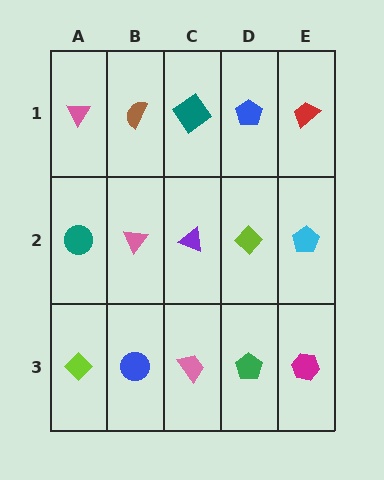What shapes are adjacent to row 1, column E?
A cyan pentagon (row 2, column E), a blue pentagon (row 1, column D).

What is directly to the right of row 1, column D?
A red trapezoid.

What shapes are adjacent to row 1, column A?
A teal circle (row 2, column A), a brown semicircle (row 1, column B).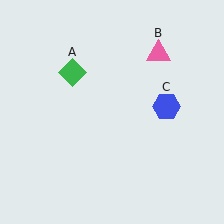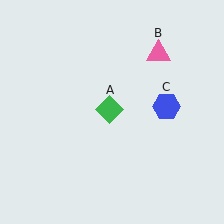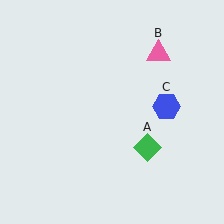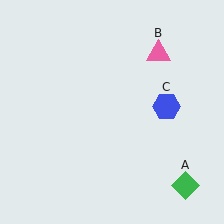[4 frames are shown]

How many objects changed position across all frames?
1 object changed position: green diamond (object A).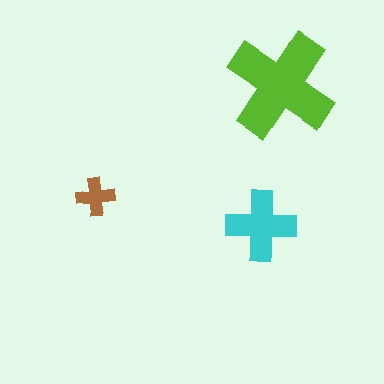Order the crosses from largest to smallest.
the lime one, the cyan one, the brown one.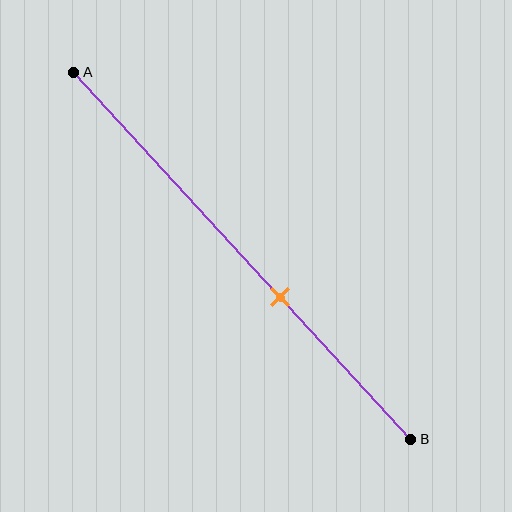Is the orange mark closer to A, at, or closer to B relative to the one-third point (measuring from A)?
The orange mark is closer to point B than the one-third point of segment AB.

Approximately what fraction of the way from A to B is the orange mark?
The orange mark is approximately 60% of the way from A to B.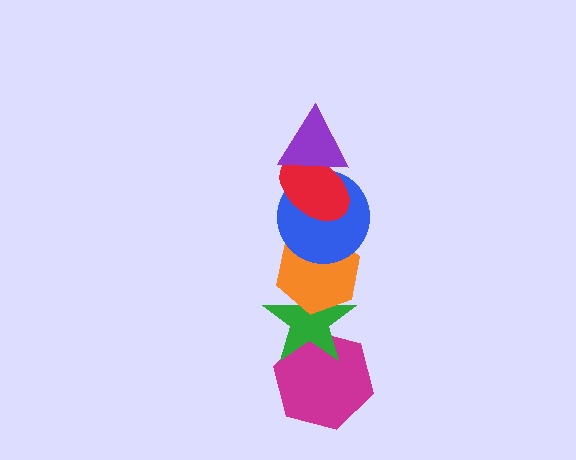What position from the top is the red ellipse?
The red ellipse is 2nd from the top.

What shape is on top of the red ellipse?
The purple triangle is on top of the red ellipse.